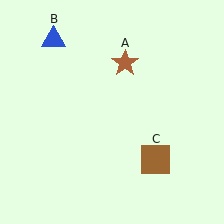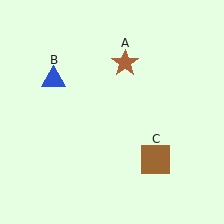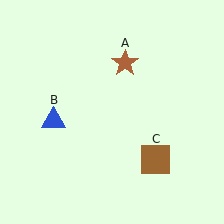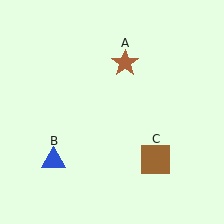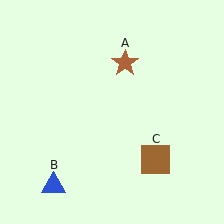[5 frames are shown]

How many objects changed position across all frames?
1 object changed position: blue triangle (object B).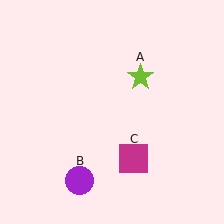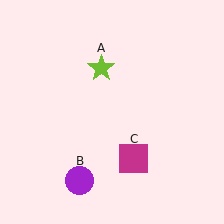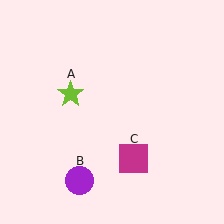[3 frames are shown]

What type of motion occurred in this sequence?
The lime star (object A) rotated counterclockwise around the center of the scene.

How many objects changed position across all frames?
1 object changed position: lime star (object A).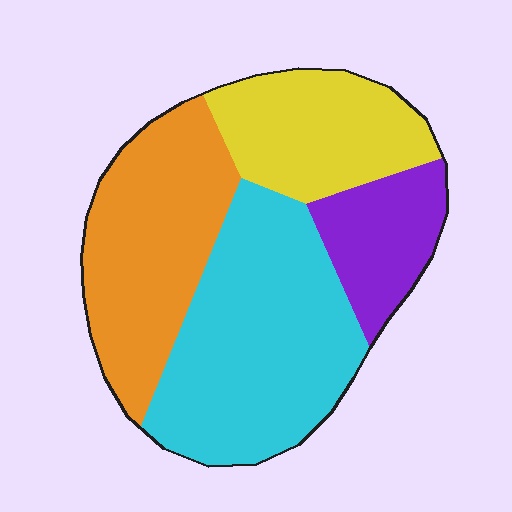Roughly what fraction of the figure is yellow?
Yellow takes up about one fifth (1/5) of the figure.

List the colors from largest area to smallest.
From largest to smallest: cyan, orange, yellow, purple.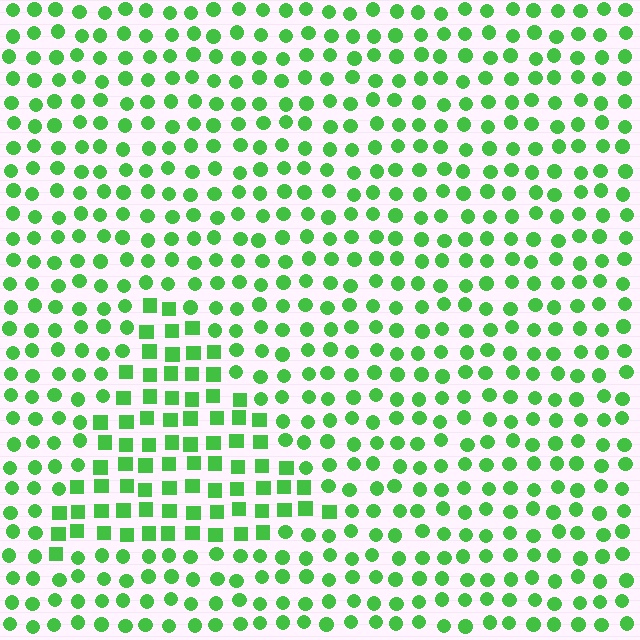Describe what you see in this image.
The image is filled with small green elements arranged in a uniform grid. A triangle-shaped region contains squares, while the surrounding area contains circles. The boundary is defined purely by the change in element shape.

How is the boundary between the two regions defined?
The boundary is defined by a change in element shape: squares inside vs. circles outside. All elements share the same color and spacing.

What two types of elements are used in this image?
The image uses squares inside the triangle region and circles outside it.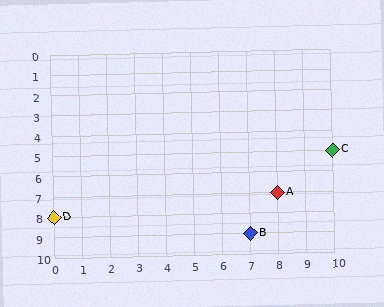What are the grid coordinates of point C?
Point C is at grid coordinates (10, 5).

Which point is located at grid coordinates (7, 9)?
Point B is at (7, 9).